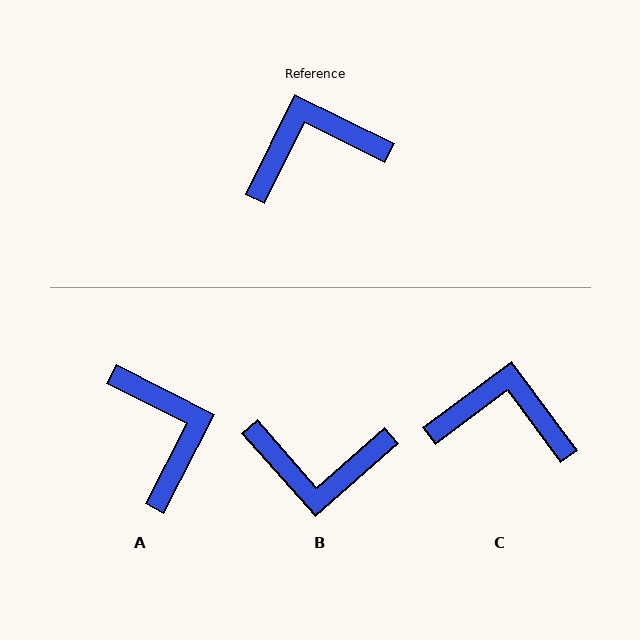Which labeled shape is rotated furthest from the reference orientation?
B, about 157 degrees away.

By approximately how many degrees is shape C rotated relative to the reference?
Approximately 27 degrees clockwise.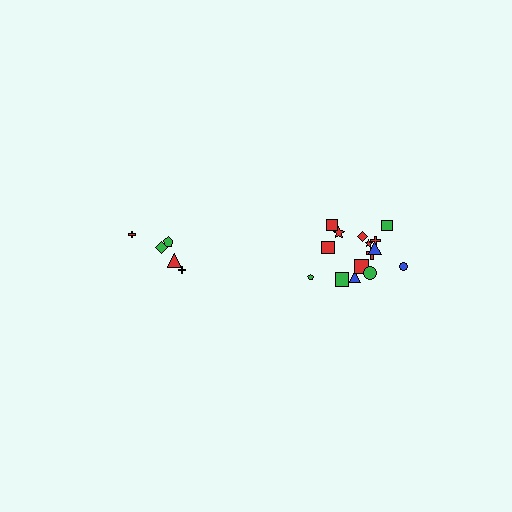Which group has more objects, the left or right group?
The right group.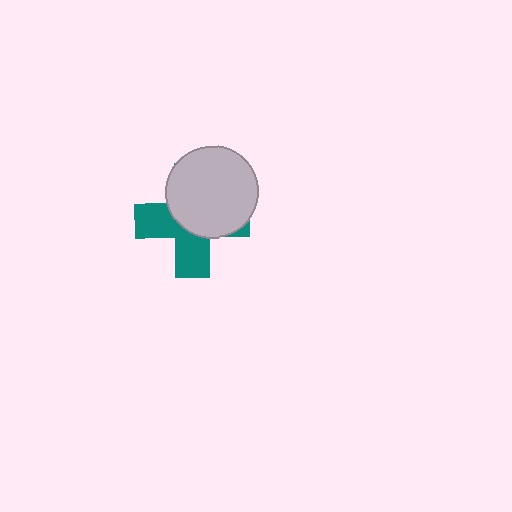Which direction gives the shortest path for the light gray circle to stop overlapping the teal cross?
Moving toward the upper-right gives the shortest separation.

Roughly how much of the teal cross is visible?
About half of it is visible (roughly 45%).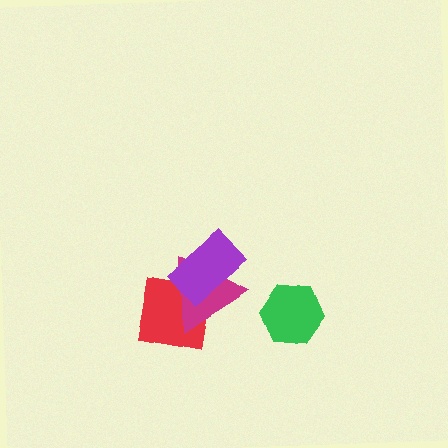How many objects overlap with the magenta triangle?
2 objects overlap with the magenta triangle.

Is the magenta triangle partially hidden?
Yes, it is partially covered by another shape.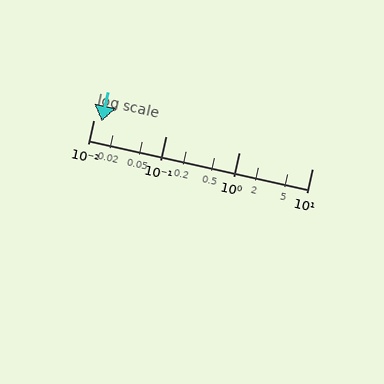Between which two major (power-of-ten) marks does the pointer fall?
The pointer is between 0.01 and 0.1.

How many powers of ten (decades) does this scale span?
The scale spans 3 decades, from 0.01 to 10.